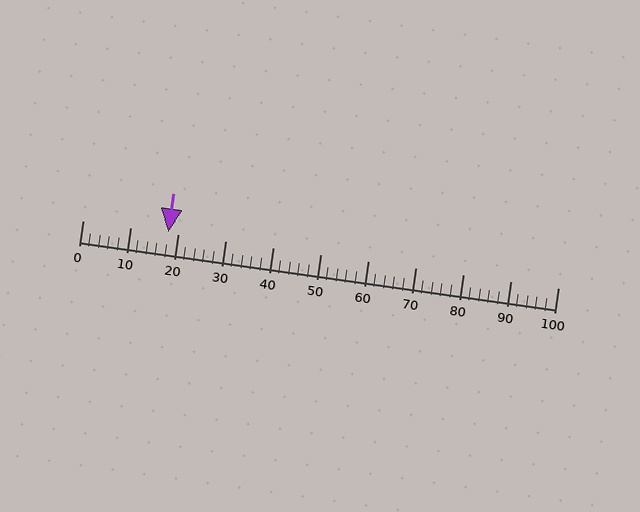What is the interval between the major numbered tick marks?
The major tick marks are spaced 10 units apart.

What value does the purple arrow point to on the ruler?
The purple arrow points to approximately 18.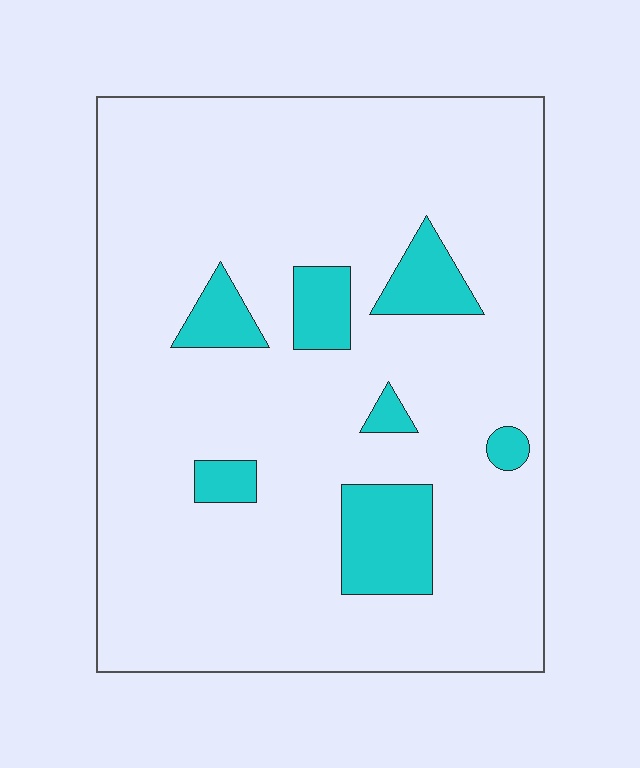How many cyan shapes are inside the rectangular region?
7.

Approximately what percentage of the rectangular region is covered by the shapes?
Approximately 10%.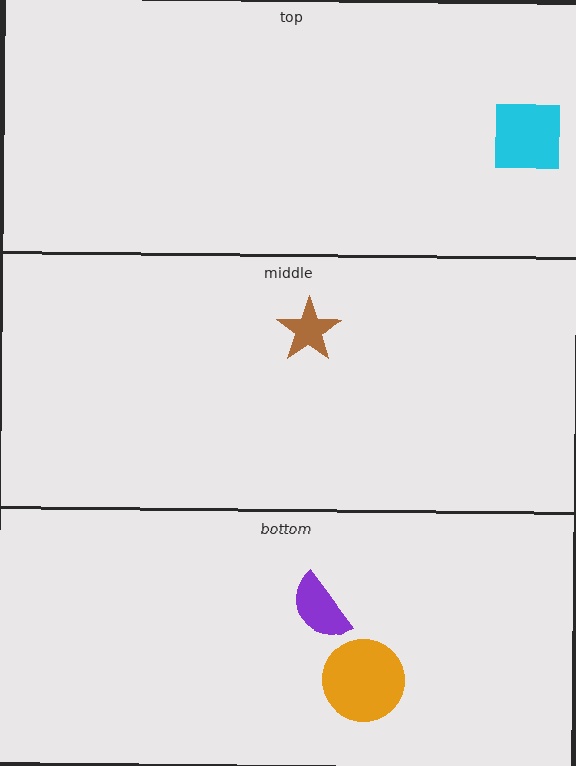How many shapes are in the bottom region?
2.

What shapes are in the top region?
The cyan square.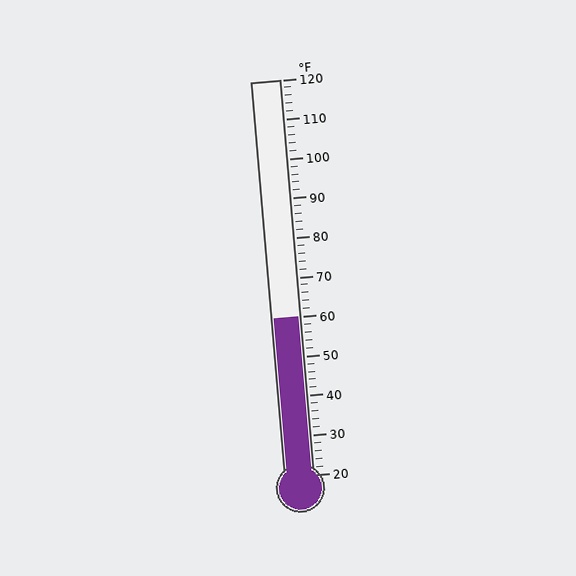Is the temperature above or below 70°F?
The temperature is below 70°F.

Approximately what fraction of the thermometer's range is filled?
The thermometer is filled to approximately 40% of its range.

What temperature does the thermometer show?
The thermometer shows approximately 60°F.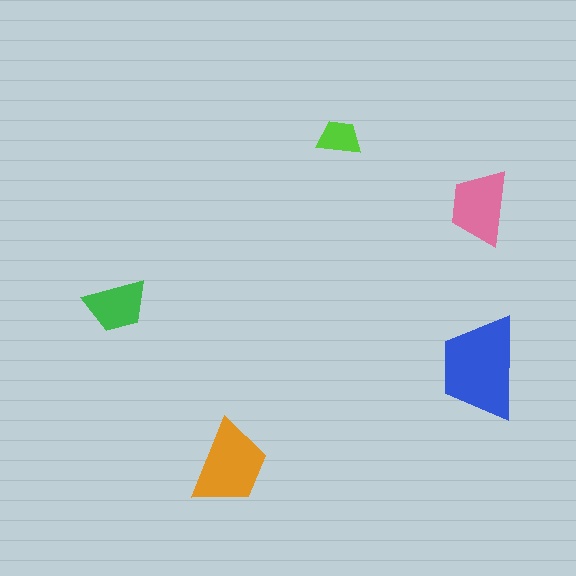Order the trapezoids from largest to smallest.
the blue one, the orange one, the pink one, the green one, the lime one.